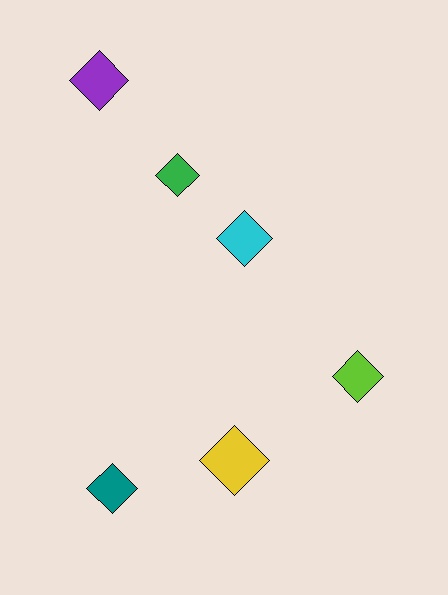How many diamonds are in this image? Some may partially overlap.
There are 6 diamonds.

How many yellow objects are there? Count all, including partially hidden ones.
There is 1 yellow object.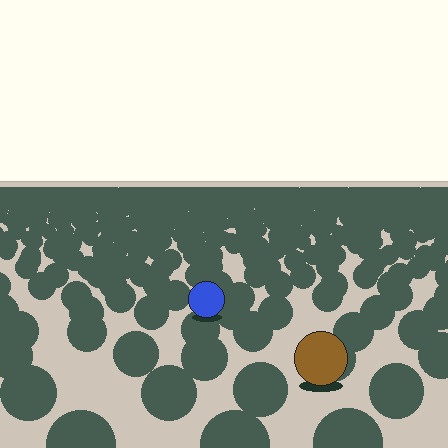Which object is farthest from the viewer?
The blue circle is farthest from the viewer. It appears smaller and the ground texture around it is denser.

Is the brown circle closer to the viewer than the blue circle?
Yes. The brown circle is closer — you can tell from the texture gradient: the ground texture is coarser near it.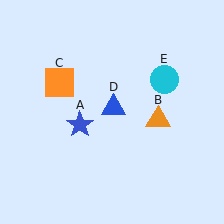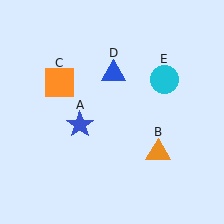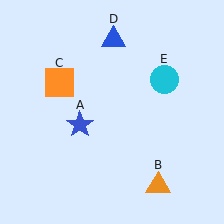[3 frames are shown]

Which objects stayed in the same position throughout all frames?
Blue star (object A) and orange square (object C) and cyan circle (object E) remained stationary.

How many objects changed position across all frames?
2 objects changed position: orange triangle (object B), blue triangle (object D).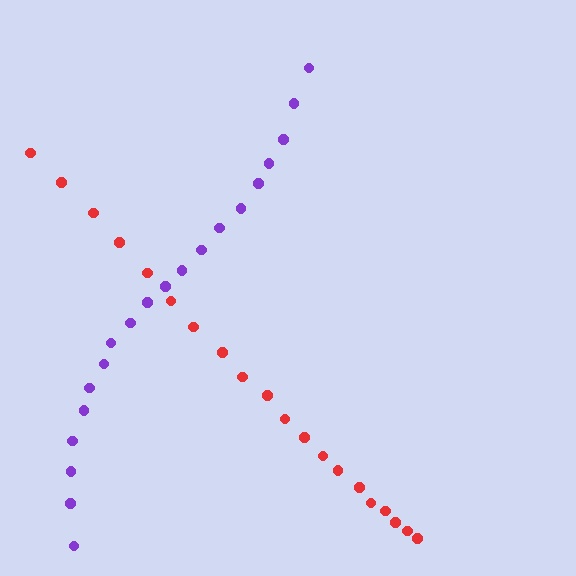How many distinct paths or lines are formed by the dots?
There are 2 distinct paths.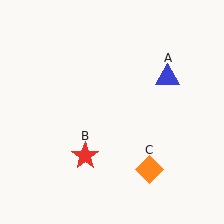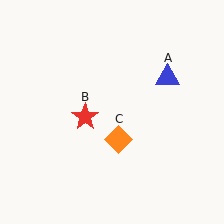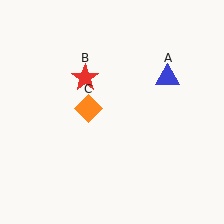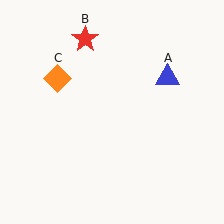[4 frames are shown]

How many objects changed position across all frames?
2 objects changed position: red star (object B), orange diamond (object C).